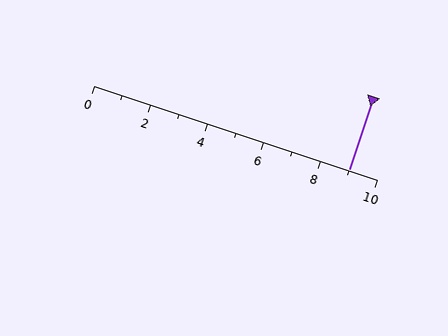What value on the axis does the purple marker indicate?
The marker indicates approximately 9.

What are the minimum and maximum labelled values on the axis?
The axis runs from 0 to 10.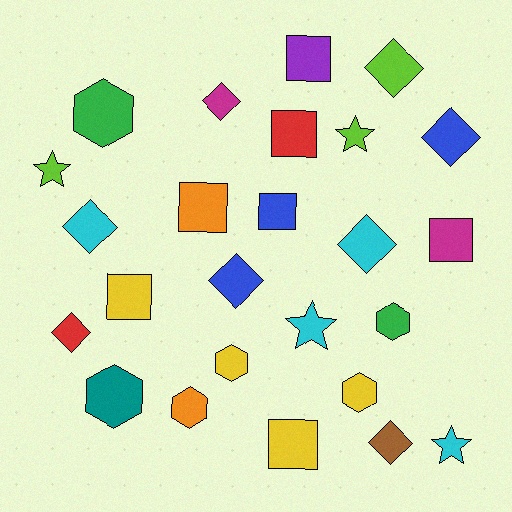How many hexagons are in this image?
There are 6 hexagons.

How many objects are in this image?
There are 25 objects.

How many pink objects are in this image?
There are no pink objects.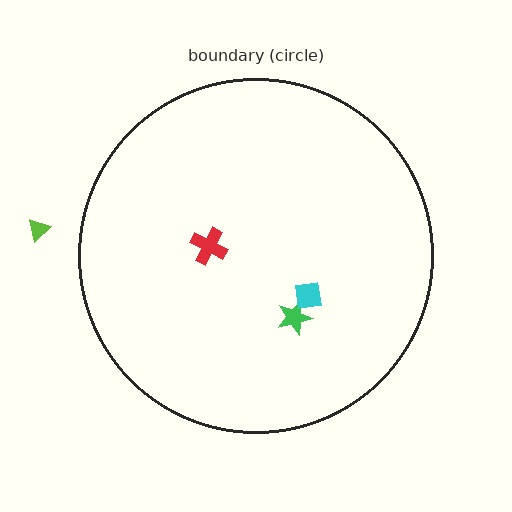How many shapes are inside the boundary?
3 inside, 1 outside.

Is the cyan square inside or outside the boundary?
Inside.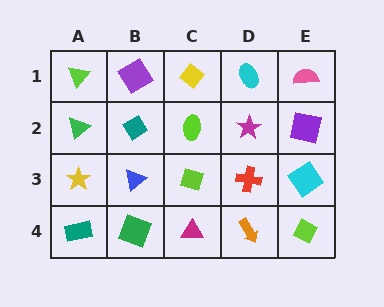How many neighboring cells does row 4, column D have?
3.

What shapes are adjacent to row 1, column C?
A lime ellipse (row 2, column C), a purple diamond (row 1, column B), a cyan ellipse (row 1, column D).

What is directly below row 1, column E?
A purple square.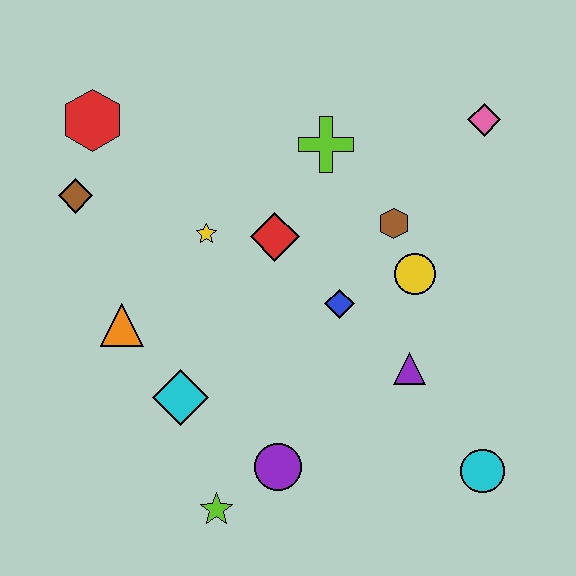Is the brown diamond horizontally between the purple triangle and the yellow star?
No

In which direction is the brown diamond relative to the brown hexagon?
The brown diamond is to the left of the brown hexagon.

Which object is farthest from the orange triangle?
The pink diamond is farthest from the orange triangle.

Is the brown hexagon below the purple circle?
No